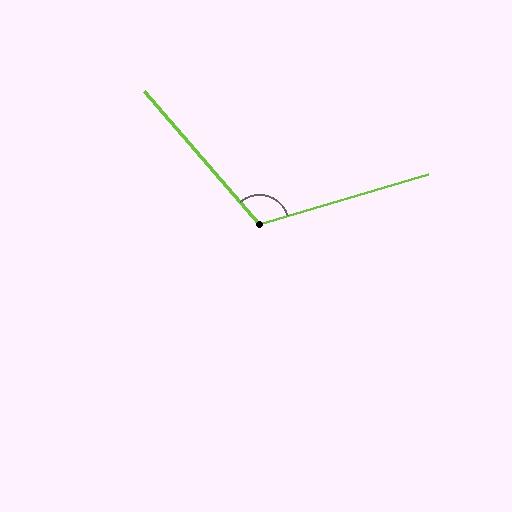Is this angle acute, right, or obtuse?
It is obtuse.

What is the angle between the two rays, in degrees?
Approximately 115 degrees.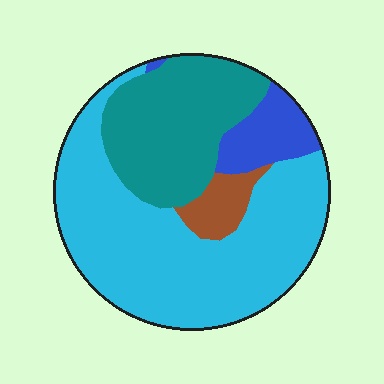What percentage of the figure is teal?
Teal covers about 30% of the figure.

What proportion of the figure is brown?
Brown covers roughly 5% of the figure.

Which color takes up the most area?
Cyan, at roughly 55%.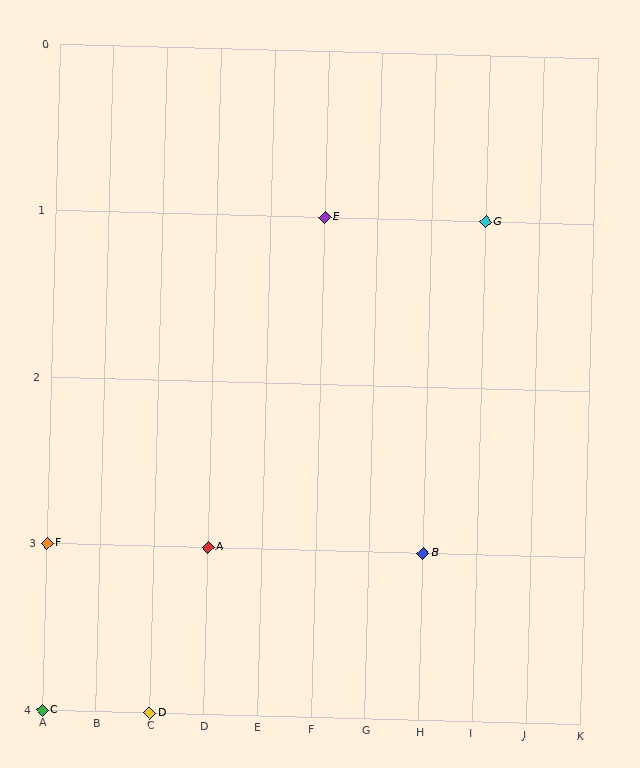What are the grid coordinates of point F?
Point F is at grid coordinates (A, 3).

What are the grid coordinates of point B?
Point B is at grid coordinates (H, 3).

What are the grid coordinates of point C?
Point C is at grid coordinates (A, 4).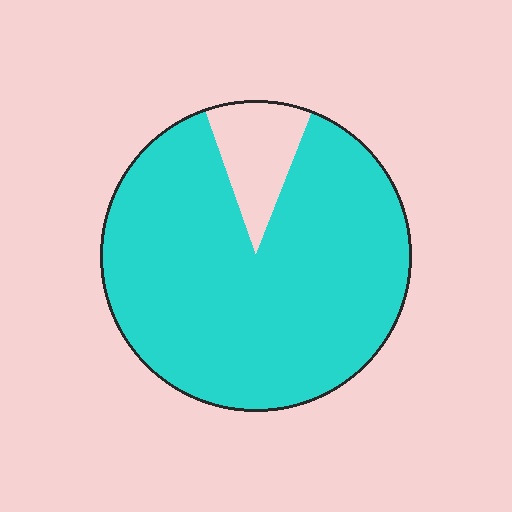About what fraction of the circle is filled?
About nine tenths (9/10).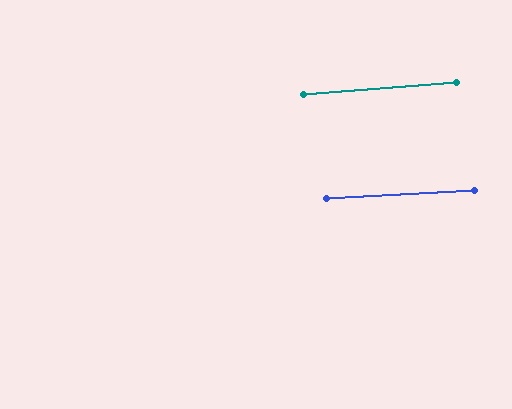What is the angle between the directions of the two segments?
Approximately 1 degree.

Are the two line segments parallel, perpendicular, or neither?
Parallel — their directions differ by only 1.3°.